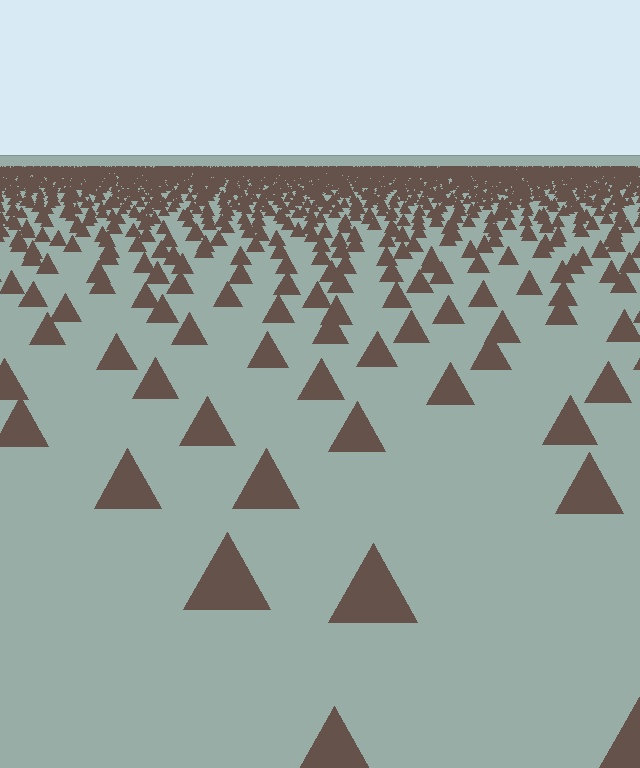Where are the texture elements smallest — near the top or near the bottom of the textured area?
Near the top.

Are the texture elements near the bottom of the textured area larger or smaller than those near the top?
Larger. Near the bottom, elements are closer to the viewer and appear at a bigger on-screen size.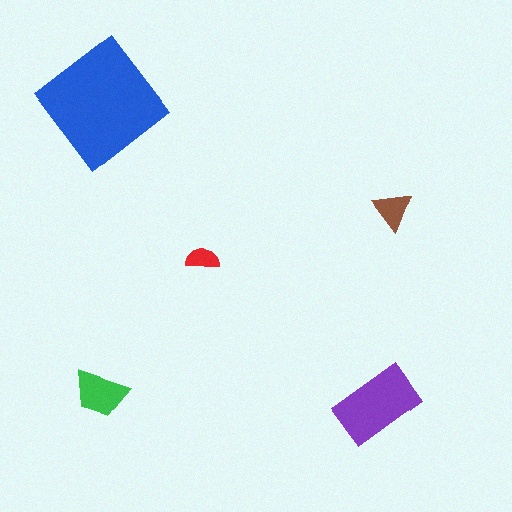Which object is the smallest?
The red semicircle.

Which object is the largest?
The blue diamond.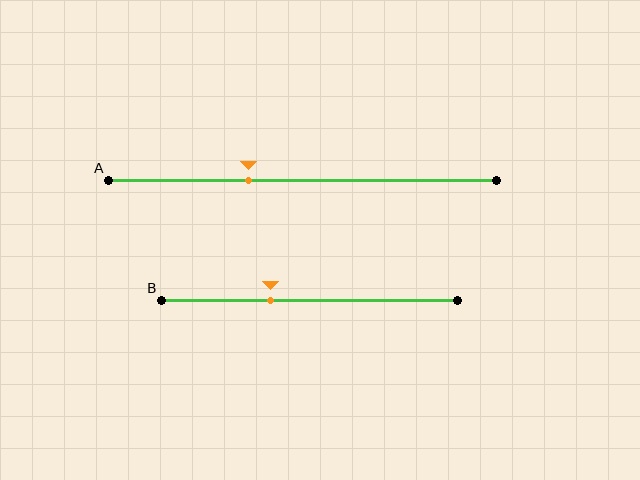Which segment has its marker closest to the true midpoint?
Segment B has its marker closest to the true midpoint.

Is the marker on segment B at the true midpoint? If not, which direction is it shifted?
No, the marker on segment B is shifted to the left by about 13% of the segment length.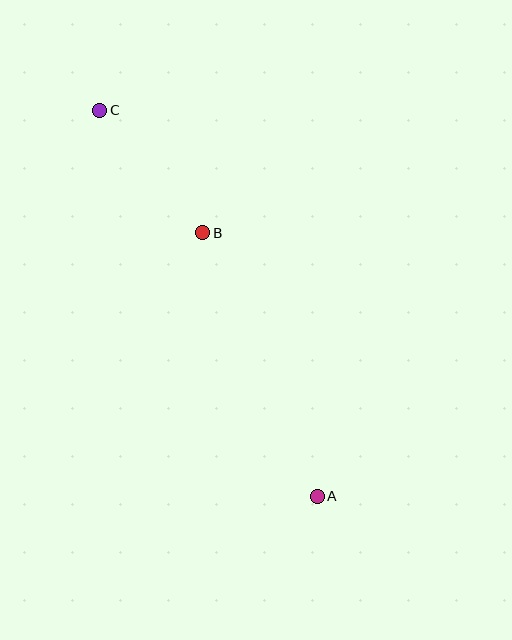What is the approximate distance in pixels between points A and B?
The distance between A and B is approximately 287 pixels.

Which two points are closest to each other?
Points B and C are closest to each other.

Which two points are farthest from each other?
Points A and C are farthest from each other.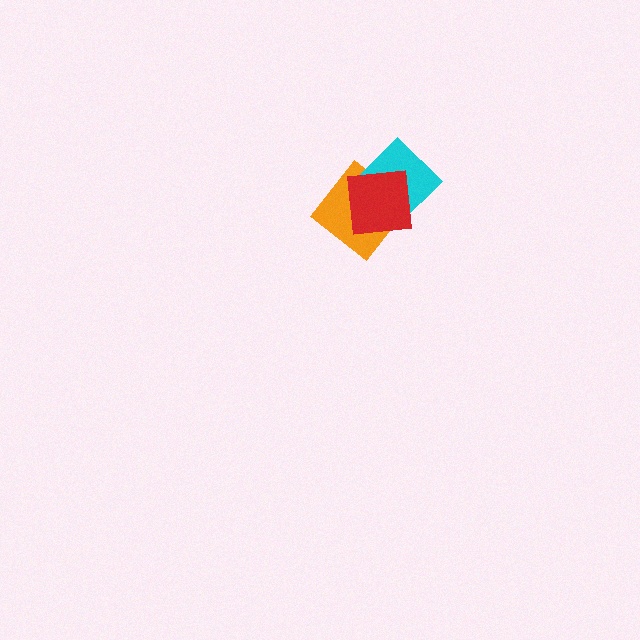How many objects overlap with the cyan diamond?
2 objects overlap with the cyan diamond.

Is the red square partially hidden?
No, no other shape covers it.